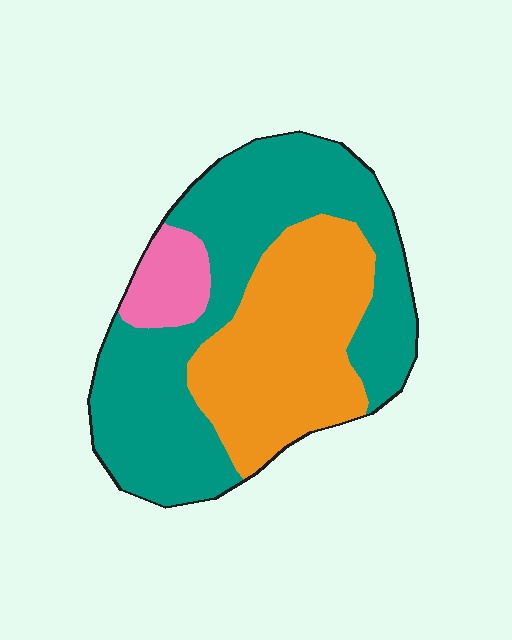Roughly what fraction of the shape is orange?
Orange takes up about three eighths (3/8) of the shape.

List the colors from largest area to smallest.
From largest to smallest: teal, orange, pink.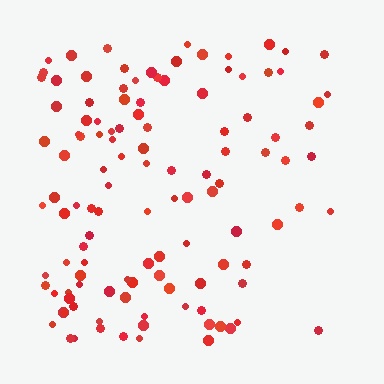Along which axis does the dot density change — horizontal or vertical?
Horizontal.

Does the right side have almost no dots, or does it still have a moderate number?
Still a moderate number, just noticeably fewer than the left.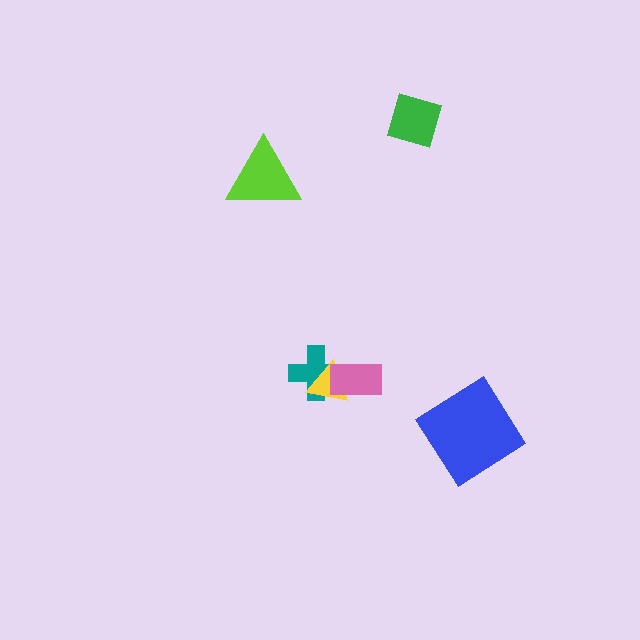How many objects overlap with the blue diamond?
0 objects overlap with the blue diamond.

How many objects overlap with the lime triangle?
0 objects overlap with the lime triangle.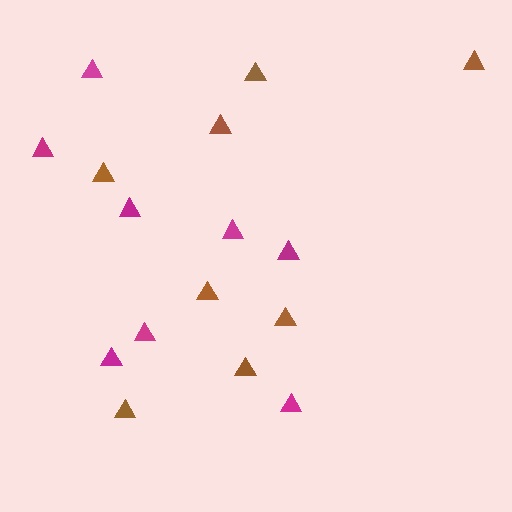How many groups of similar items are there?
There are 2 groups: one group of magenta triangles (8) and one group of brown triangles (8).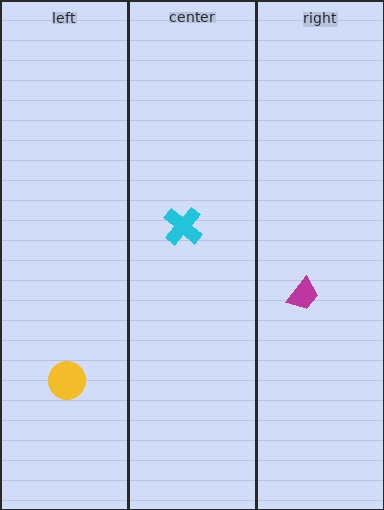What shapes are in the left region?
The yellow circle.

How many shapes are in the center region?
1.